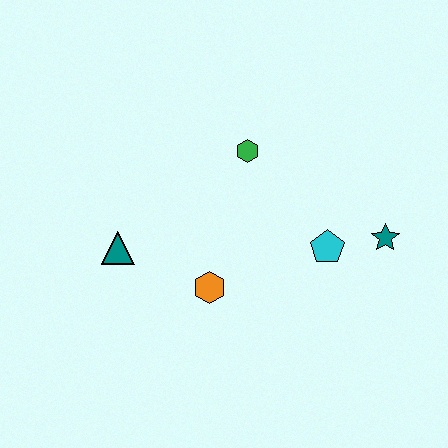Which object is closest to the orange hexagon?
The teal triangle is closest to the orange hexagon.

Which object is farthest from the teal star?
The teal triangle is farthest from the teal star.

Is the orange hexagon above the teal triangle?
No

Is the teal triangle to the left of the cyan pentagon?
Yes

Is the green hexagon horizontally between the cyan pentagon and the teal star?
No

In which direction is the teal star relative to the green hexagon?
The teal star is to the right of the green hexagon.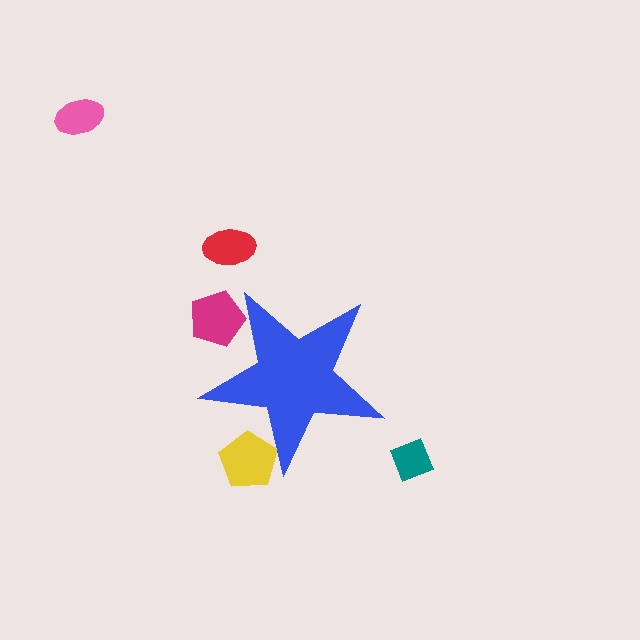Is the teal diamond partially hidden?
No, the teal diamond is fully visible.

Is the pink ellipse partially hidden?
No, the pink ellipse is fully visible.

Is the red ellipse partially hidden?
No, the red ellipse is fully visible.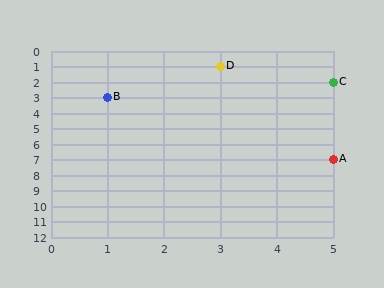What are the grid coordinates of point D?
Point D is at grid coordinates (3, 1).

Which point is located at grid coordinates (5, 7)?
Point A is at (5, 7).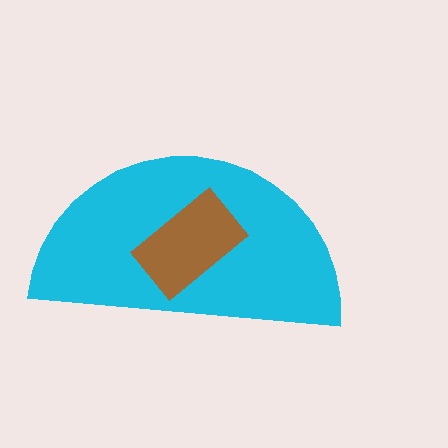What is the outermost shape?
The cyan semicircle.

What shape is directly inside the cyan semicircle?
The brown rectangle.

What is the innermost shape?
The brown rectangle.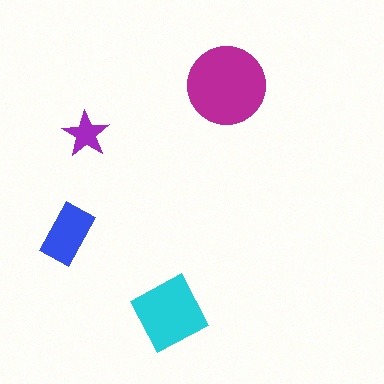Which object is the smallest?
The purple star.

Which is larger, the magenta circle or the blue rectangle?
The magenta circle.